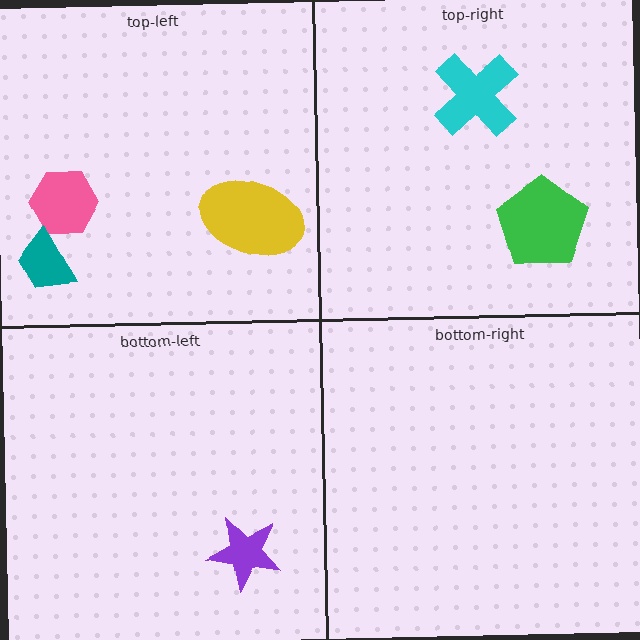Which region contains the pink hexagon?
The top-left region.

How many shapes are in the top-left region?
3.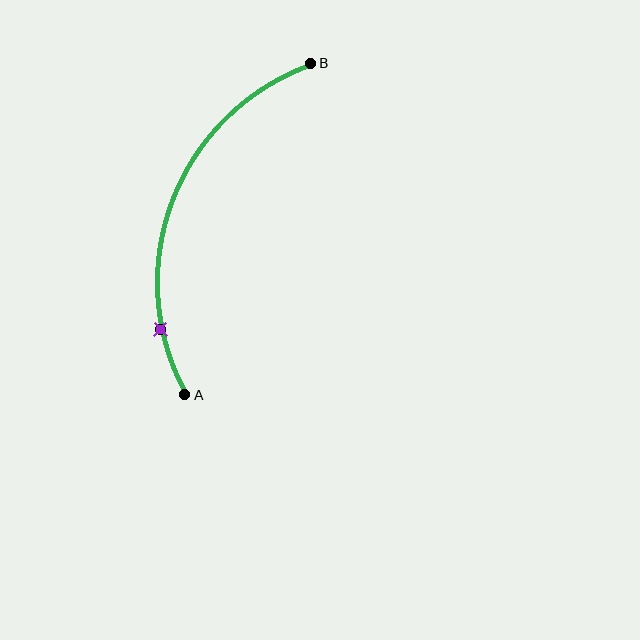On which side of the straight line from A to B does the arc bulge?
The arc bulges to the left of the straight line connecting A and B.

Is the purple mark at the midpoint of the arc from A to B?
No. The purple mark lies on the arc but is closer to endpoint A. The arc midpoint would be at the point on the curve equidistant along the arc from both A and B.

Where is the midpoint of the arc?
The arc midpoint is the point on the curve farthest from the straight line joining A and B. It sits to the left of that line.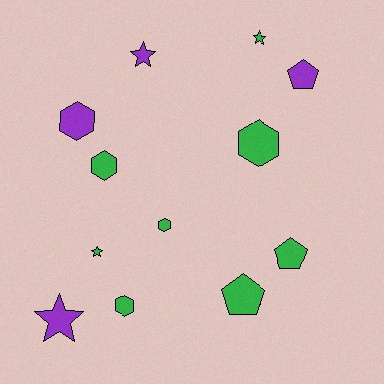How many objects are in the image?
There are 12 objects.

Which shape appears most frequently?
Hexagon, with 5 objects.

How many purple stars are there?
There are 2 purple stars.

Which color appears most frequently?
Green, with 8 objects.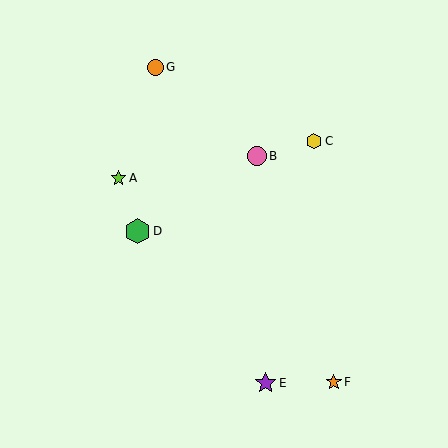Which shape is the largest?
The green hexagon (labeled D) is the largest.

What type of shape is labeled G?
Shape G is an orange circle.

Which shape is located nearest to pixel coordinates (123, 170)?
The lime star (labeled A) at (119, 178) is nearest to that location.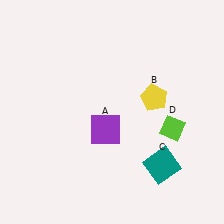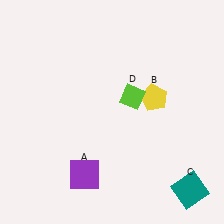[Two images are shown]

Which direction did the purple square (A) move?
The purple square (A) moved down.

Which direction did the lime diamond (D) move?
The lime diamond (D) moved left.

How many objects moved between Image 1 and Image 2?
3 objects moved between the two images.